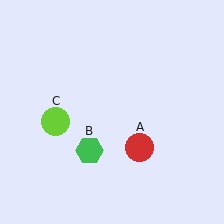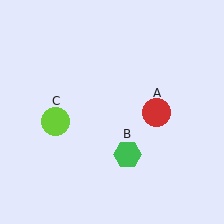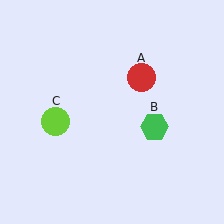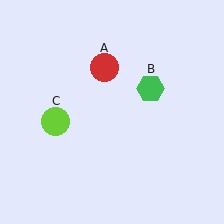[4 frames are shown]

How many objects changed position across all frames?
2 objects changed position: red circle (object A), green hexagon (object B).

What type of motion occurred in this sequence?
The red circle (object A), green hexagon (object B) rotated counterclockwise around the center of the scene.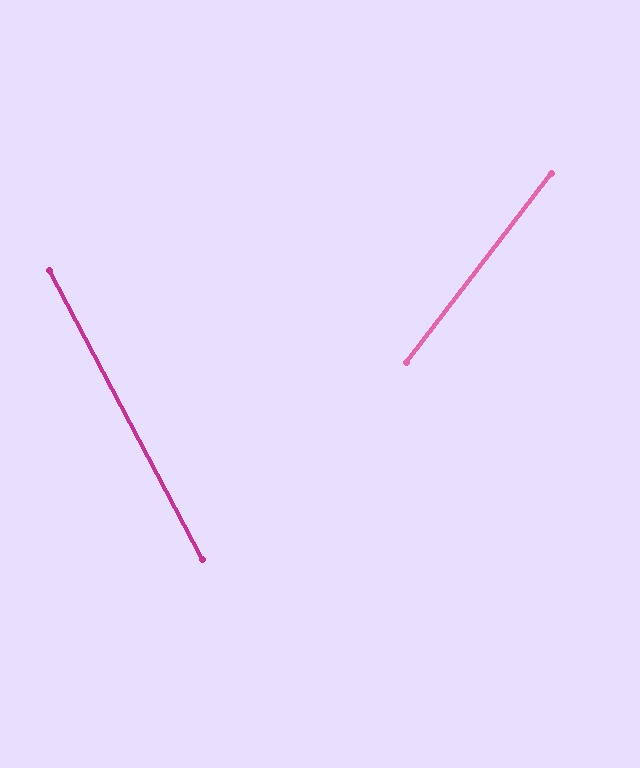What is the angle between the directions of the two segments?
Approximately 66 degrees.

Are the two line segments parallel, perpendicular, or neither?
Neither parallel nor perpendicular — they differ by about 66°.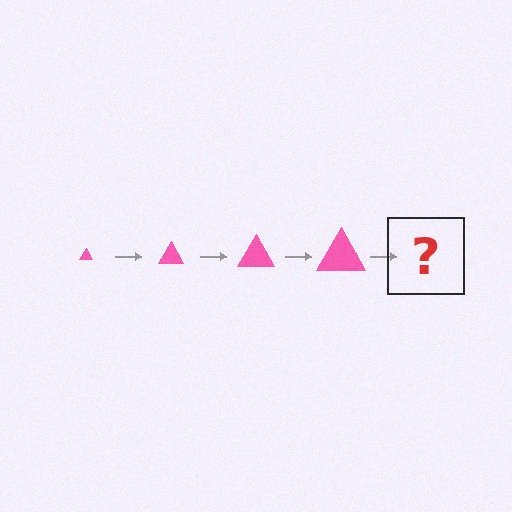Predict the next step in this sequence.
The next step is a pink triangle, larger than the previous one.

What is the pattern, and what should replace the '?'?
The pattern is that the triangle gets progressively larger each step. The '?' should be a pink triangle, larger than the previous one.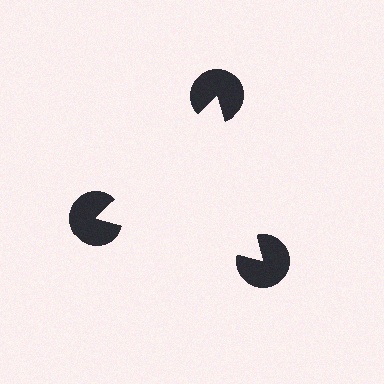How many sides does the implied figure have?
3 sides.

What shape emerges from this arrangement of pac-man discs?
An illusory triangle — its edges are inferred from the aligned wedge cuts in the pac-man discs, not physically drawn.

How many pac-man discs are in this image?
There are 3 — one at each vertex of the illusory triangle.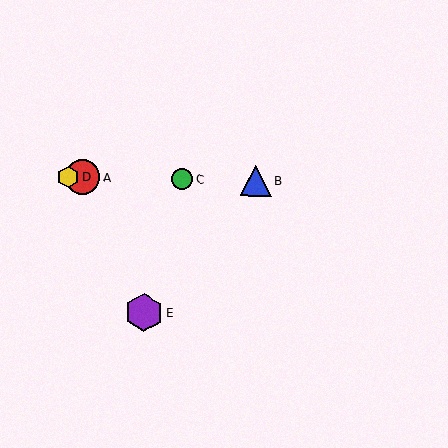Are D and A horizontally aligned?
Yes, both are at y≈177.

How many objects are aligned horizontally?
4 objects (A, B, C, D) are aligned horizontally.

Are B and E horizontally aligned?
No, B is at y≈181 and E is at y≈313.